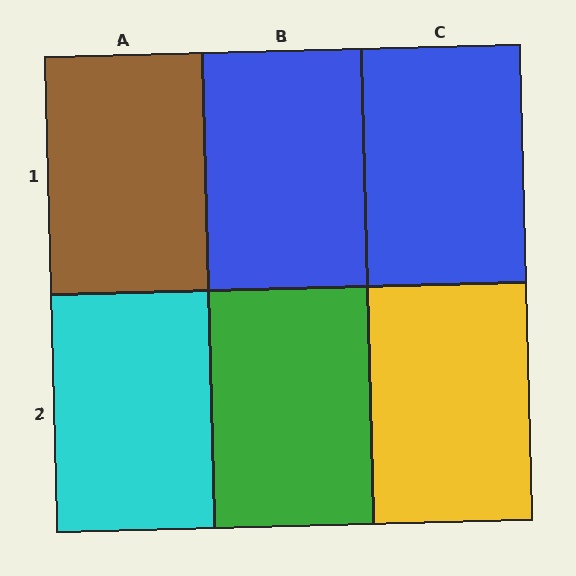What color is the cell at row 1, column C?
Blue.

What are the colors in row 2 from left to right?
Cyan, green, yellow.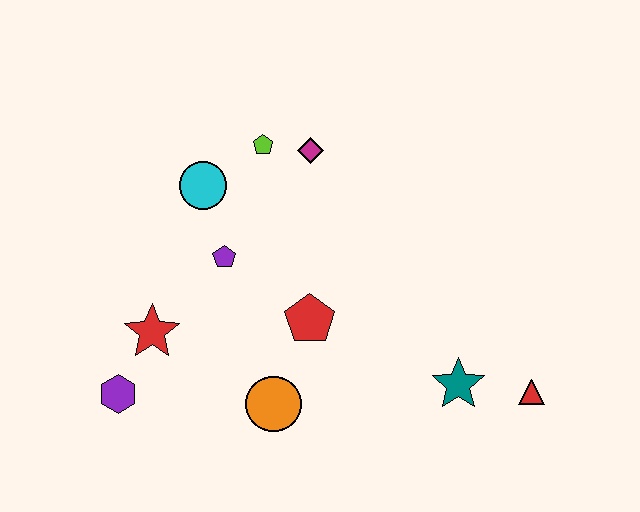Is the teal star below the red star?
Yes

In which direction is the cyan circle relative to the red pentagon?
The cyan circle is above the red pentagon.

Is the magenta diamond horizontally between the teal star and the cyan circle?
Yes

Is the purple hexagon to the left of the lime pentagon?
Yes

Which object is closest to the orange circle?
The red pentagon is closest to the orange circle.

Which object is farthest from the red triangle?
The purple hexagon is farthest from the red triangle.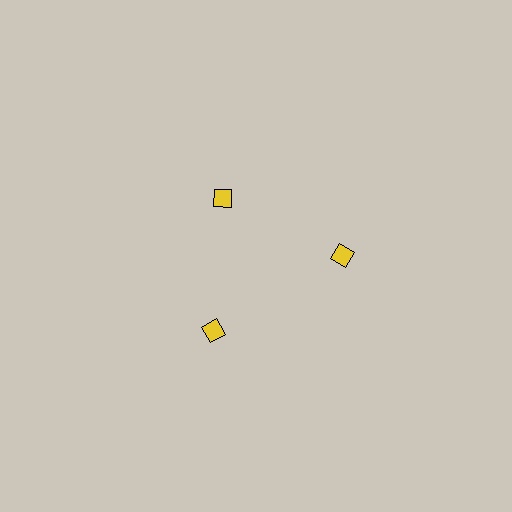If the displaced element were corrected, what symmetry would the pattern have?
It would have 3-fold rotational symmetry — the pattern would map onto itself every 120 degrees.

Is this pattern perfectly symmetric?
No. The 3 yellow diamonds are arranged in a ring, but one element near the 11 o'clock position is pulled inward toward the center, breaking the 3-fold rotational symmetry.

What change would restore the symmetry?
The symmetry would be restored by moving it outward, back onto the ring so that all 3 diamonds sit at equal angles and equal distance from the center.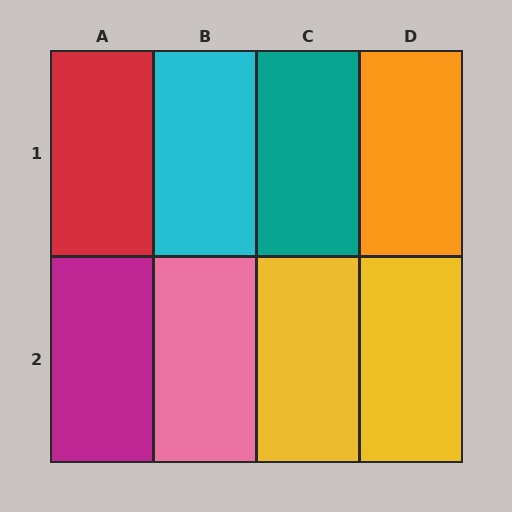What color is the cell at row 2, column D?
Yellow.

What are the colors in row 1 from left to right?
Red, cyan, teal, orange.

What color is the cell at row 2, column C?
Yellow.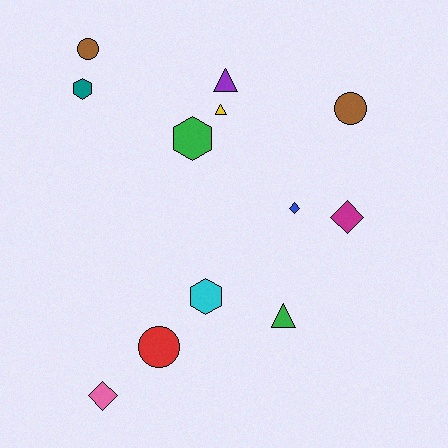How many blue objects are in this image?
There is 1 blue object.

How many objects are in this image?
There are 12 objects.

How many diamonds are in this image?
There are 3 diamonds.